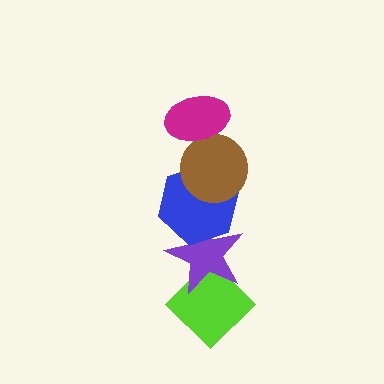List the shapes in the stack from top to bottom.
From top to bottom: the magenta ellipse, the brown circle, the blue hexagon, the purple star, the lime diamond.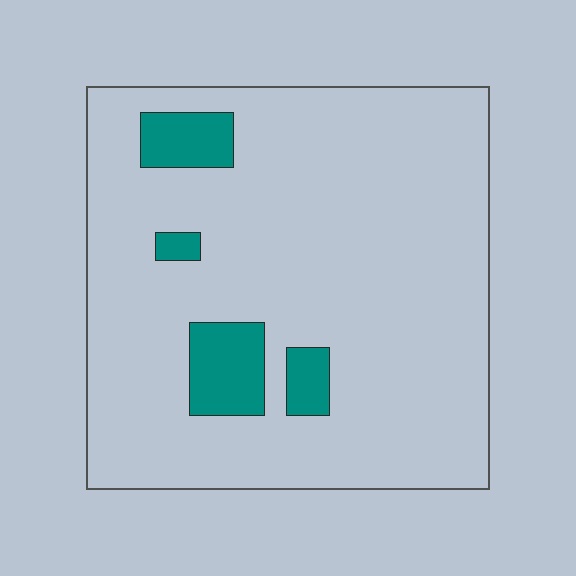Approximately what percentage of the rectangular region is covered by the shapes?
Approximately 10%.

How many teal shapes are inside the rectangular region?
4.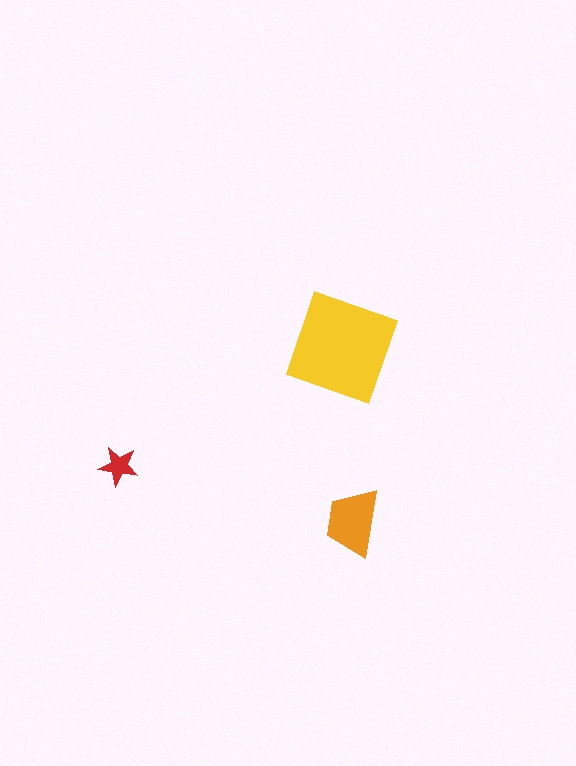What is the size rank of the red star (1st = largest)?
3rd.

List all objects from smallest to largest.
The red star, the orange trapezoid, the yellow square.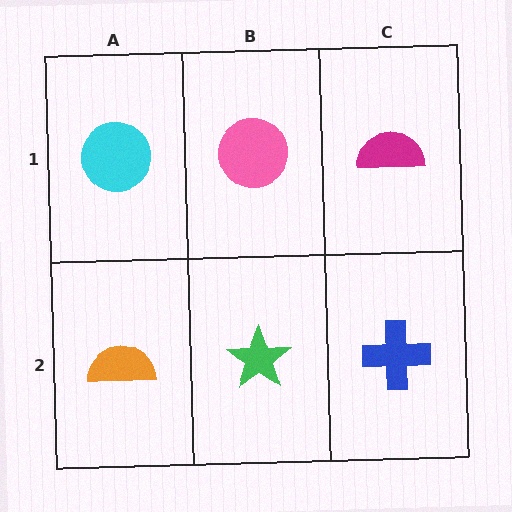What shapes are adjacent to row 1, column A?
An orange semicircle (row 2, column A), a pink circle (row 1, column B).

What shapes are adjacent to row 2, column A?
A cyan circle (row 1, column A), a green star (row 2, column B).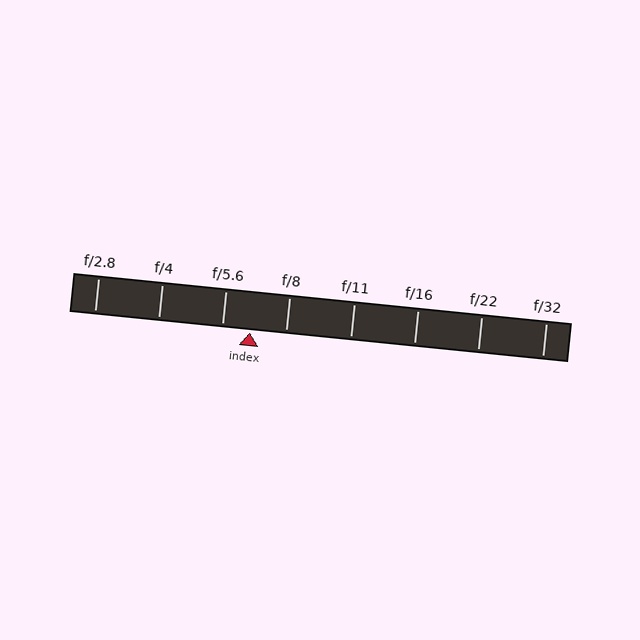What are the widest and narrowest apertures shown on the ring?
The widest aperture shown is f/2.8 and the narrowest is f/32.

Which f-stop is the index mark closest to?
The index mark is closest to f/5.6.